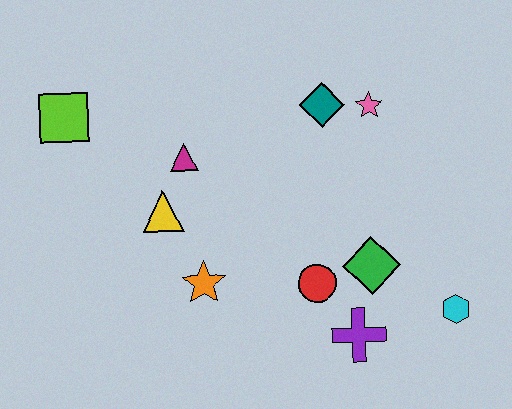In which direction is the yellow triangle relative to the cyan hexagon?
The yellow triangle is to the left of the cyan hexagon.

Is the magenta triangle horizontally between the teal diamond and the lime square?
Yes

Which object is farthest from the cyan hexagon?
The lime square is farthest from the cyan hexagon.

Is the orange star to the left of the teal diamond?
Yes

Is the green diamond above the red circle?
Yes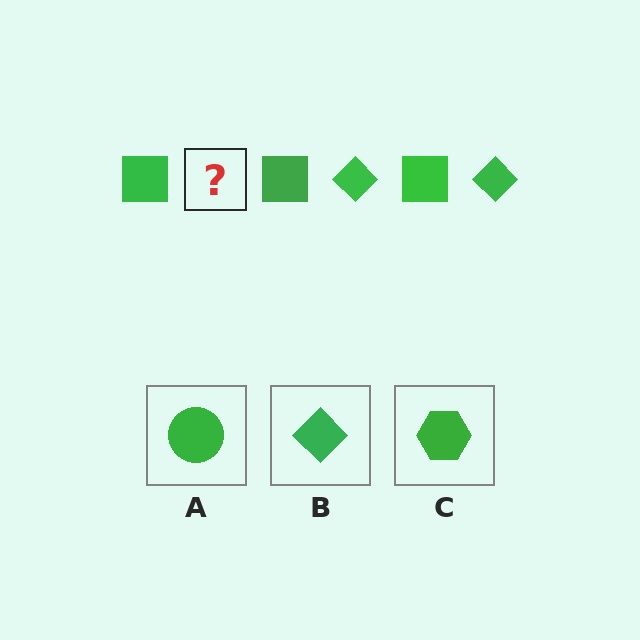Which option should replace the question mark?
Option B.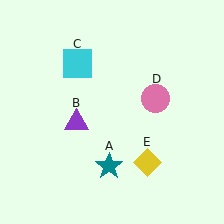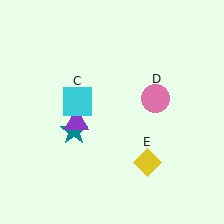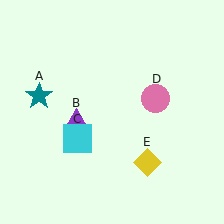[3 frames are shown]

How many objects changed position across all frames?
2 objects changed position: teal star (object A), cyan square (object C).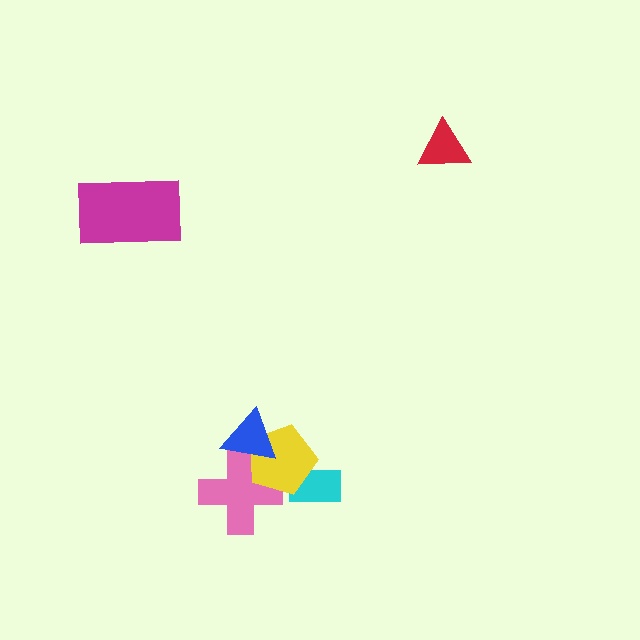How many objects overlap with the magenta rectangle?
0 objects overlap with the magenta rectangle.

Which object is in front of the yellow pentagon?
The blue triangle is in front of the yellow pentagon.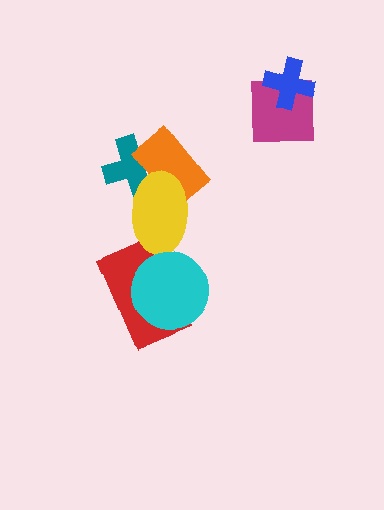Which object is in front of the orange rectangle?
The yellow ellipse is in front of the orange rectangle.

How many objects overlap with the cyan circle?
1 object overlaps with the cyan circle.